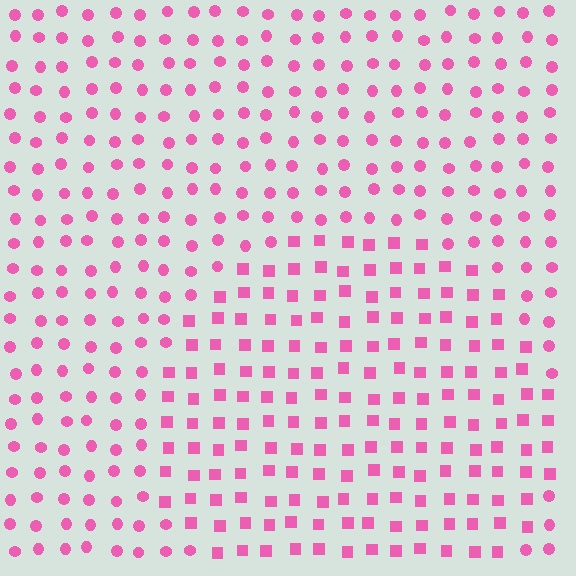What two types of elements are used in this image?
The image uses squares inside the circle region and circles outside it.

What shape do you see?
I see a circle.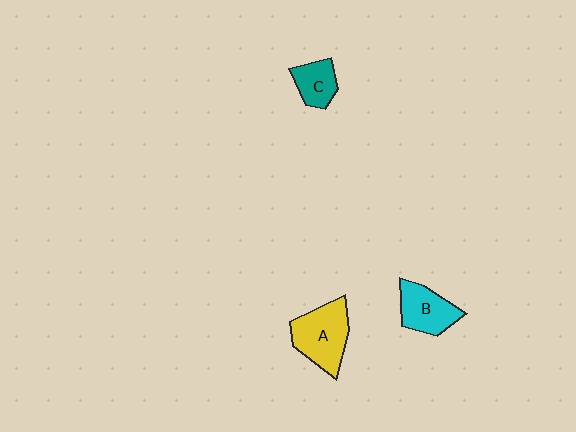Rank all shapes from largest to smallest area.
From largest to smallest: A (yellow), B (cyan), C (teal).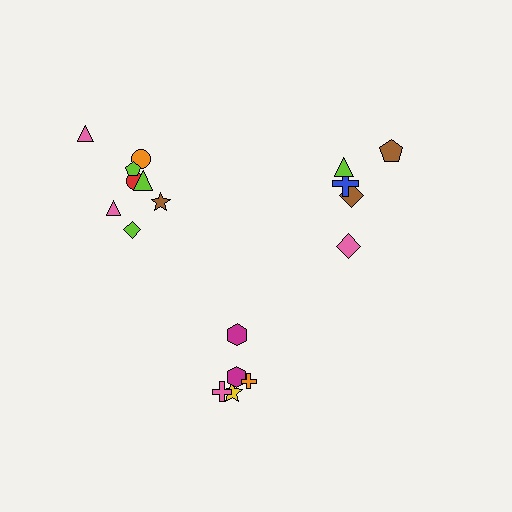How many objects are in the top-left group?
There are 8 objects.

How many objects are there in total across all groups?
There are 18 objects.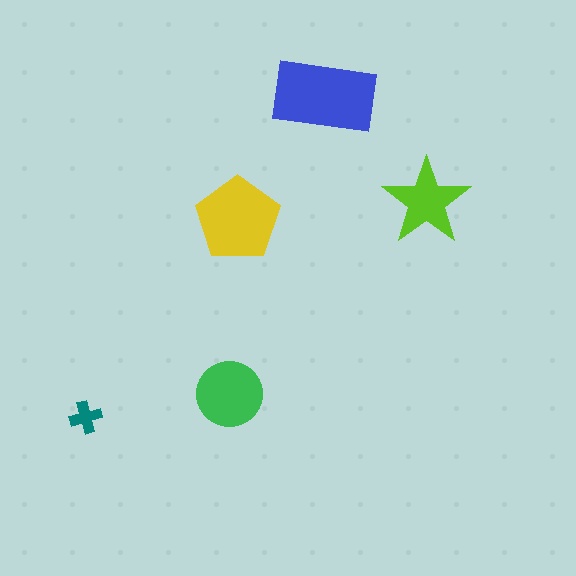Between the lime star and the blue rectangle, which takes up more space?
The blue rectangle.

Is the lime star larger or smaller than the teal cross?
Larger.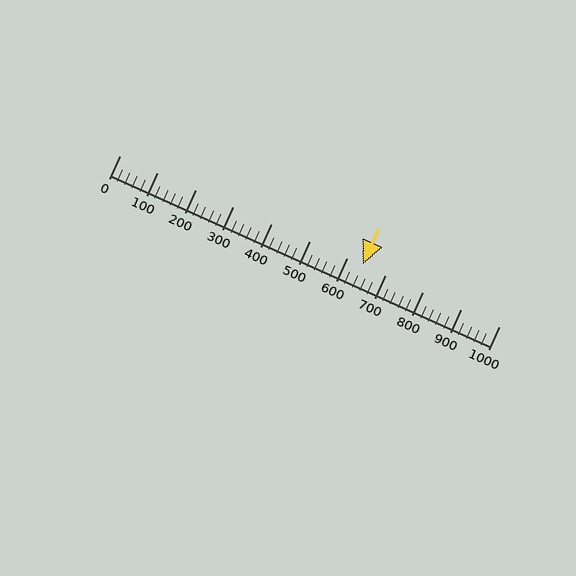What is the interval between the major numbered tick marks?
The major tick marks are spaced 100 units apart.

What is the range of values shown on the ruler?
The ruler shows values from 0 to 1000.